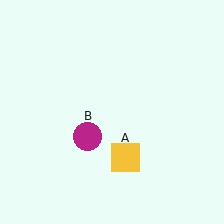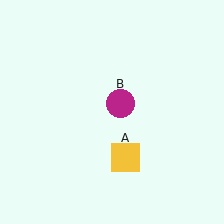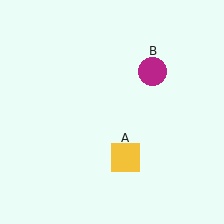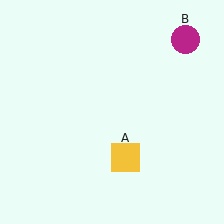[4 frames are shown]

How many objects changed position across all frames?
1 object changed position: magenta circle (object B).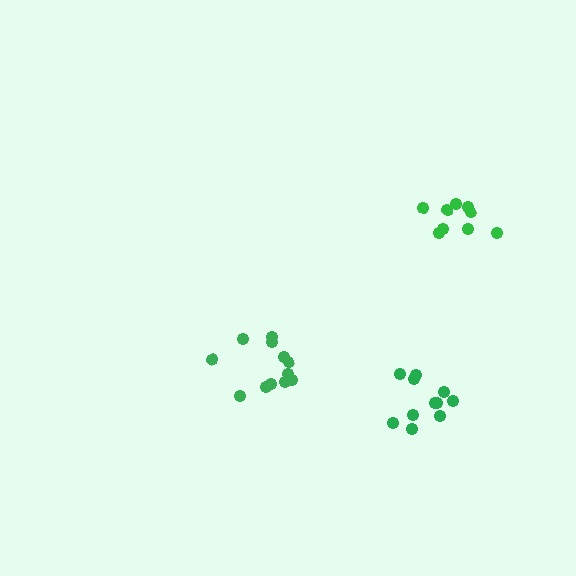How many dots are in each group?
Group 1: 12 dots, Group 2: 12 dots, Group 3: 9 dots (33 total).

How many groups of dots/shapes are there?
There are 3 groups.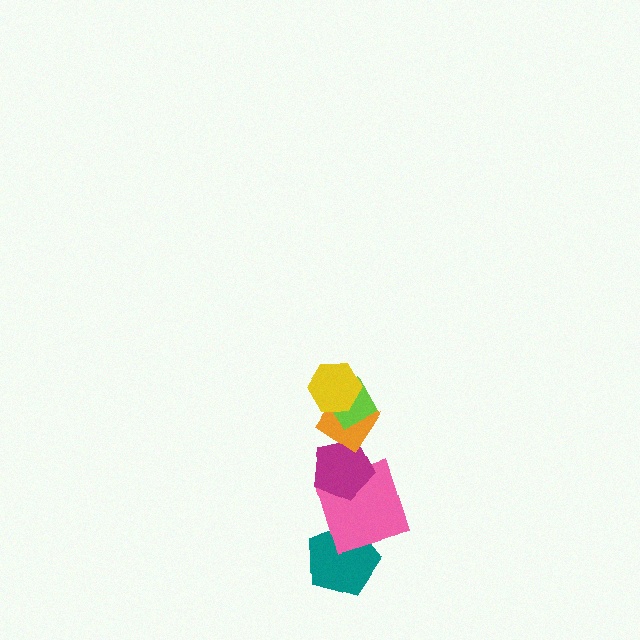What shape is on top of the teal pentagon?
The pink square is on top of the teal pentagon.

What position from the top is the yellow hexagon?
The yellow hexagon is 1st from the top.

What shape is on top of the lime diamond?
The yellow hexagon is on top of the lime diamond.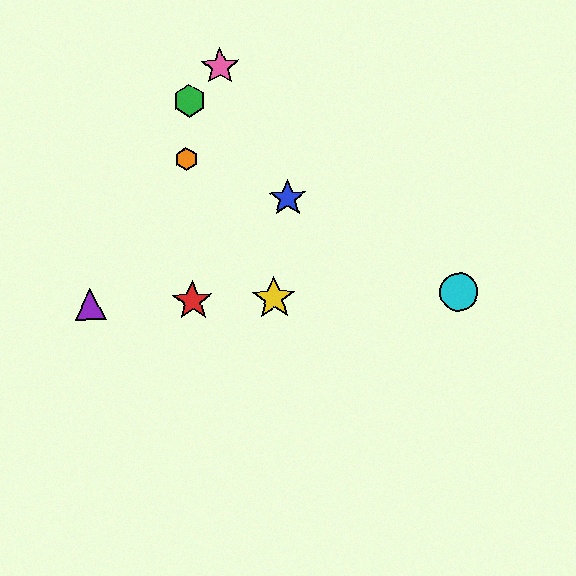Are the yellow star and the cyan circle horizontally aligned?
Yes, both are at y≈298.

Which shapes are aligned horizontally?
The red star, the yellow star, the purple triangle, the cyan circle are aligned horizontally.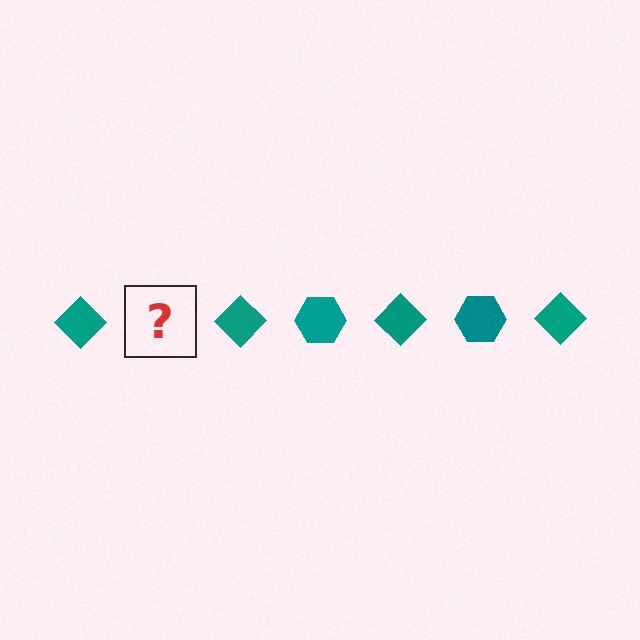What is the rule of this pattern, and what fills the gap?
The rule is that the pattern cycles through diamond, hexagon shapes in teal. The gap should be filled with a teal hexagon.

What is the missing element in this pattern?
The missing element is a teal hexagon.